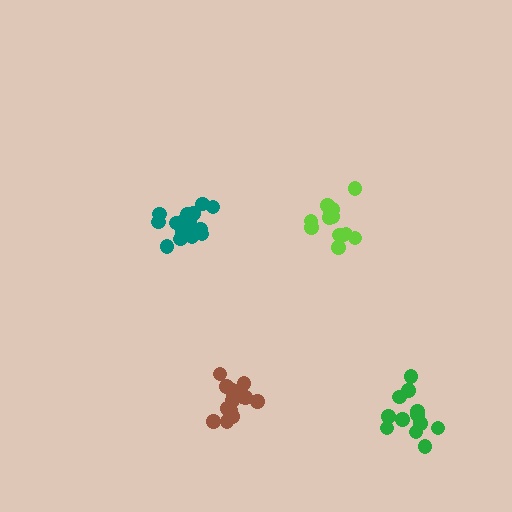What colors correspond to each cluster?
The clusters are colored: lime, teal, brown, green.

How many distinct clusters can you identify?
There are 4 distinct clusters.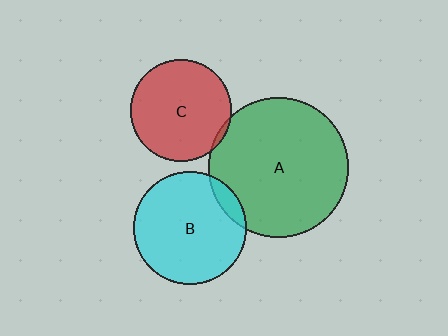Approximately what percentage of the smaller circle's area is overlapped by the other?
Approximately 5%.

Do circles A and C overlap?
Yes.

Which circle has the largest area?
Circle A (green).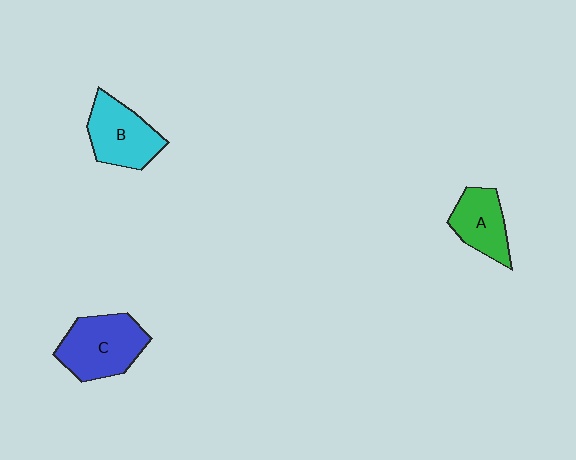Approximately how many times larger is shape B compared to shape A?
Approximately 1.3 times.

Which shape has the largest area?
Shape C (blue).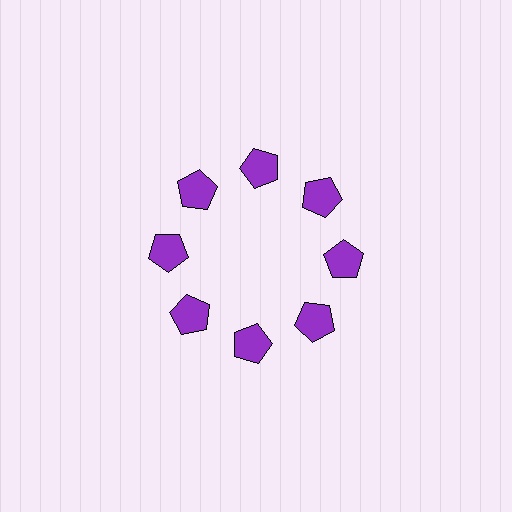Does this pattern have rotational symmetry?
Yes, this pattern has 8-fold rotational symmetry. It looks the same after rotating 45 degrees around the center.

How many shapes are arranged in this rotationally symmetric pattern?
There are 8 shapes, arranged in 8 groups of 1.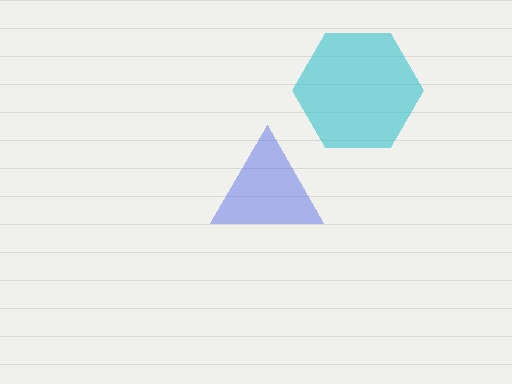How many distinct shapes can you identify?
There are 2 distinct shapes: a cyan hexagon, a blue triangle.